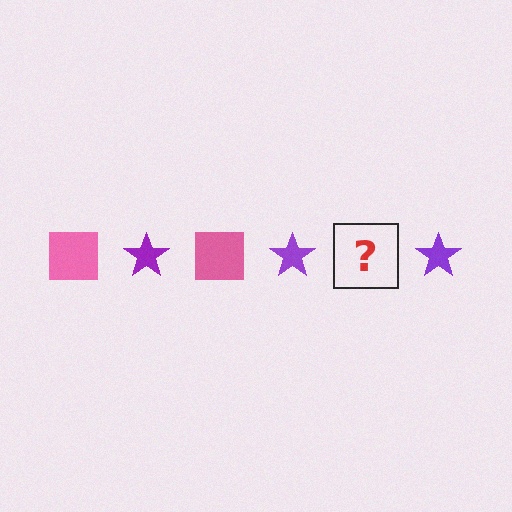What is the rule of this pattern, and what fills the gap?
The rule is that the pattern alternates between pink square and purple star. The gap should be filled with a pink square.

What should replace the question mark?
The question mark should be replaced with a pink square.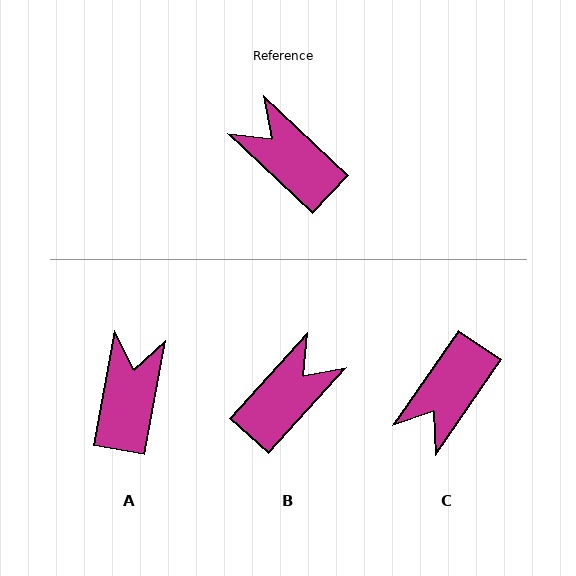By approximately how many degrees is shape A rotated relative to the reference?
Approximately 57 degrees clockwise.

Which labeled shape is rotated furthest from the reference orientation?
C, about 99 degrees away.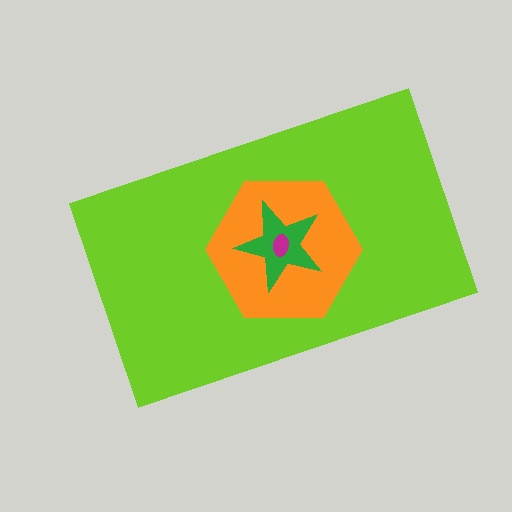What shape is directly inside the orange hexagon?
The green star.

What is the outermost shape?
The lime rectangle.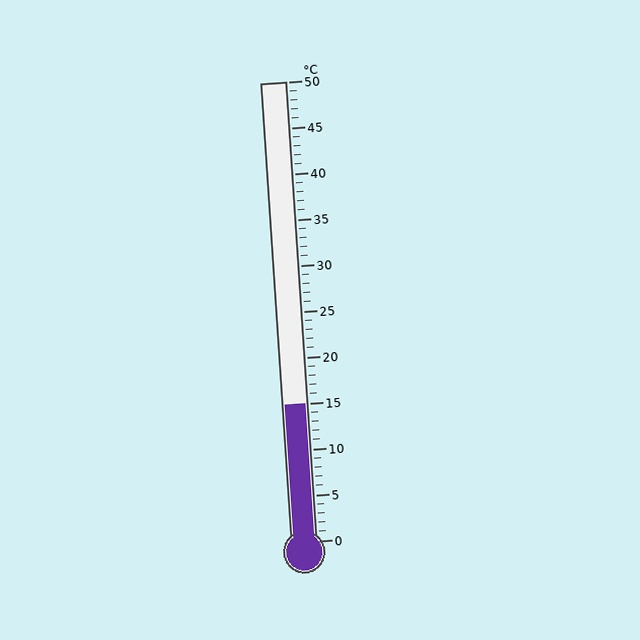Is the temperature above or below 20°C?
The temperature is below 20°C.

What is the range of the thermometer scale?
The thermometer scale ranges from 0°C to 50°C.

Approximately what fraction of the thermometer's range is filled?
The thermometer is filled to approximately 30% of its range.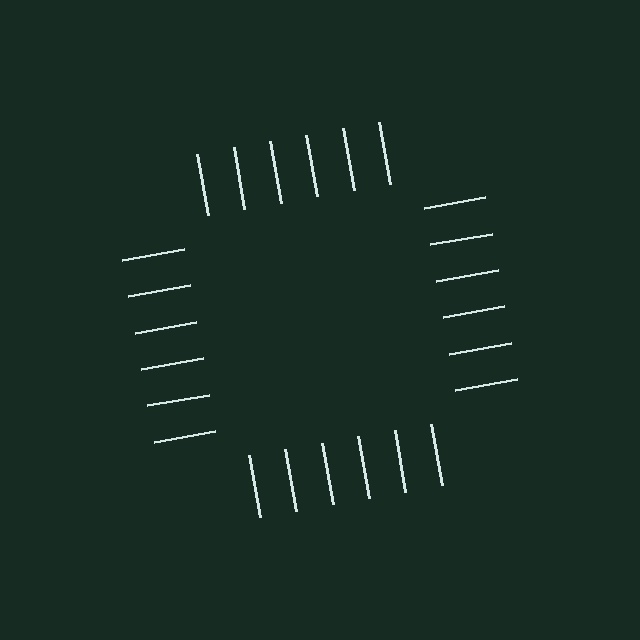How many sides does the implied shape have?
4 sides — the line-ends trace a square.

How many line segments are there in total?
24 — 6 along each of the 4 edges.